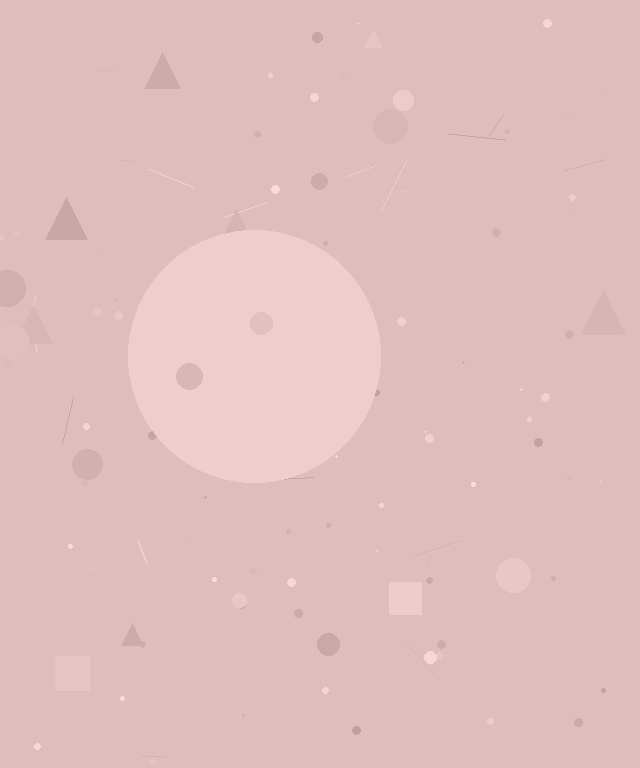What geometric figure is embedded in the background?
A circle is embedded in the background.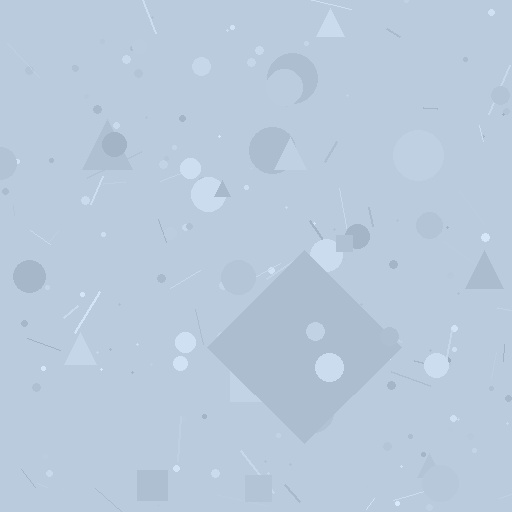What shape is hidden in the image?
A diamond is hidden in the image.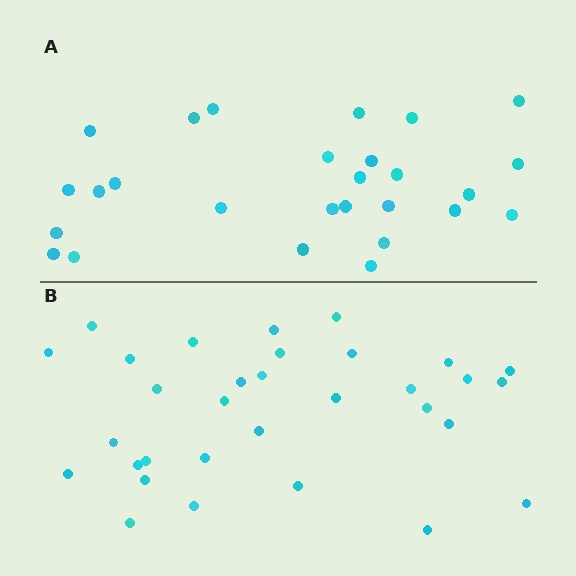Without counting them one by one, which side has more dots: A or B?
Region B (the bottom region) has more dots.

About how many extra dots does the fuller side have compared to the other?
Region B has about 5 more dots than region A.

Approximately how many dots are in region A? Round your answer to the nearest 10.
About 30 dots. (The exact count is 27, which rounds to 30.)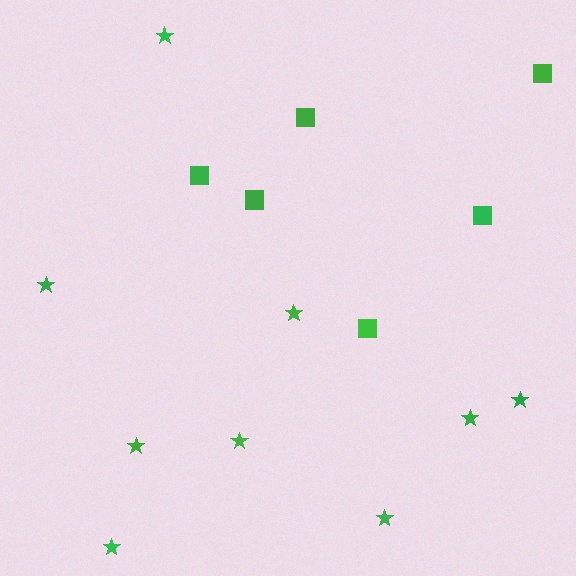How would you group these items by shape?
There are 2 groups: one group of stars (9) and one group of squares (6).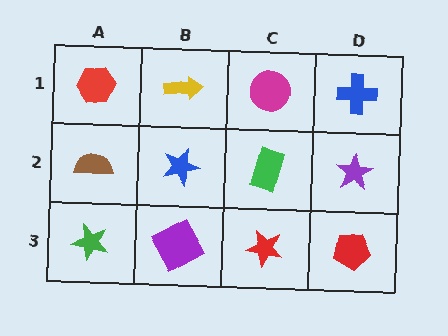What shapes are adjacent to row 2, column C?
A magenta circle (row 1, column C), a red star (row 3, column C), a blue star (row 2, column B), a purple star (row 2, column D).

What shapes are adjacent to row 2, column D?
A blue cross (row 1, column D), a red pentagon (row 3, column D), a green rectangle (row 2, column C).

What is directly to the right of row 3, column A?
A purple square.